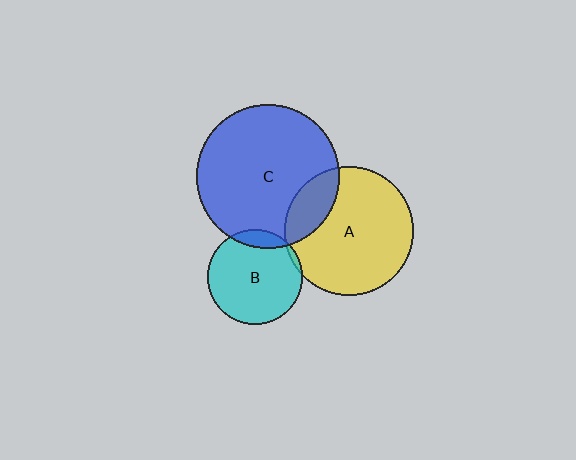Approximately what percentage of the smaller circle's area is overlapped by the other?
Approximately 5%.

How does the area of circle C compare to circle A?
Approximately 1.2 times.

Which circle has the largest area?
Circle C (blue).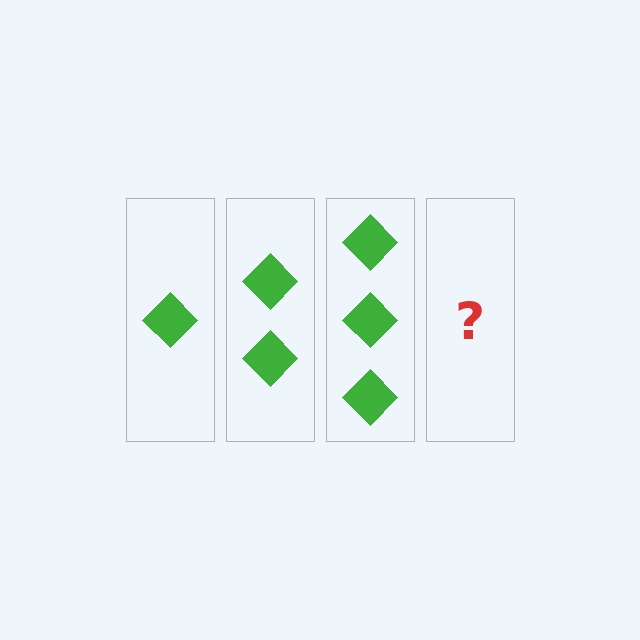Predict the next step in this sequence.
The next step is 4 diamonds.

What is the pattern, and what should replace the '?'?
The pattern is that each step adds one more diamond. The '?' should be 4 diamonds.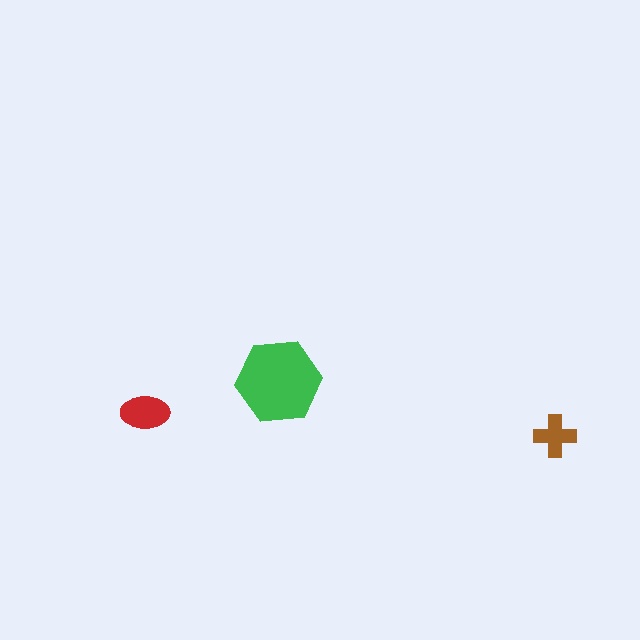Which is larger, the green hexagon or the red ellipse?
The green hexagon.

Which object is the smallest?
The brown cross.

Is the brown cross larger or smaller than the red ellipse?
Smaller.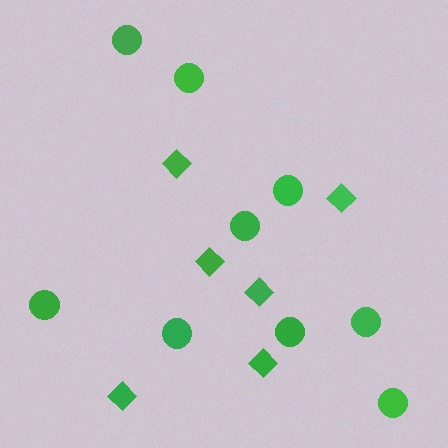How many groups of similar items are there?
There are 2 groups: one group of circles (9) and one group of diamonds (6).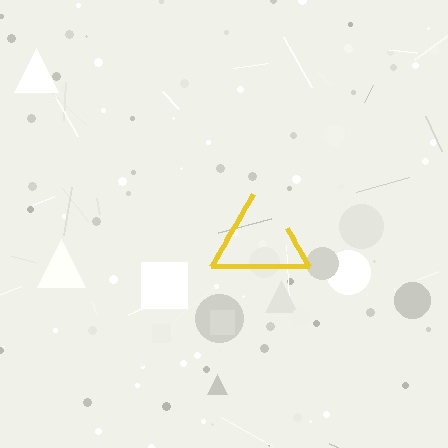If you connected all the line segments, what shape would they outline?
They would outline a triangle.